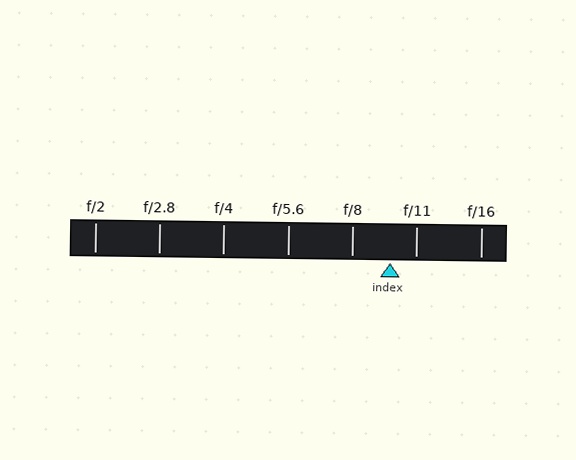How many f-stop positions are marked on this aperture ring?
There are 7 f-stop positions marked.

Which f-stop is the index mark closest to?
The index mark is closest to f/11.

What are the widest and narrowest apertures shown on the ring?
The widest aperture shown is f/2 and the narrowest is f/16.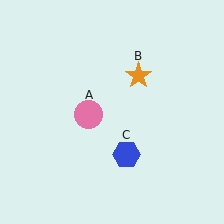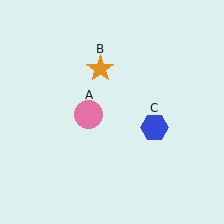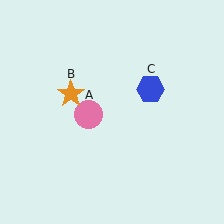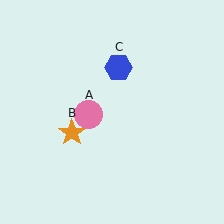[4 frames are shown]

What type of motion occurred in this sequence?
The orange star (object B), blue hexagon (object C) rotated counterclockwise around the center of the scene.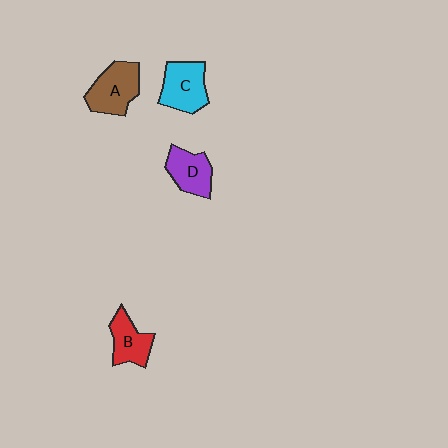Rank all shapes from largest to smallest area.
From largest to smallest: A (brown), C (cyan), D (purple), B (red).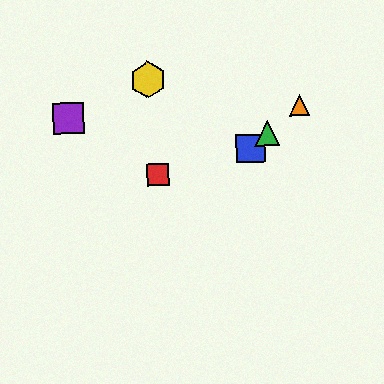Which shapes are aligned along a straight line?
The blue square, the green triangle, the orange triangle are aligned along a straight line.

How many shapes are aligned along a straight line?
3 shapes (the blue square, the green triangle, the orange triangle) are aligned along a straight line.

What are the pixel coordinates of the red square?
The red square is at (158, 175).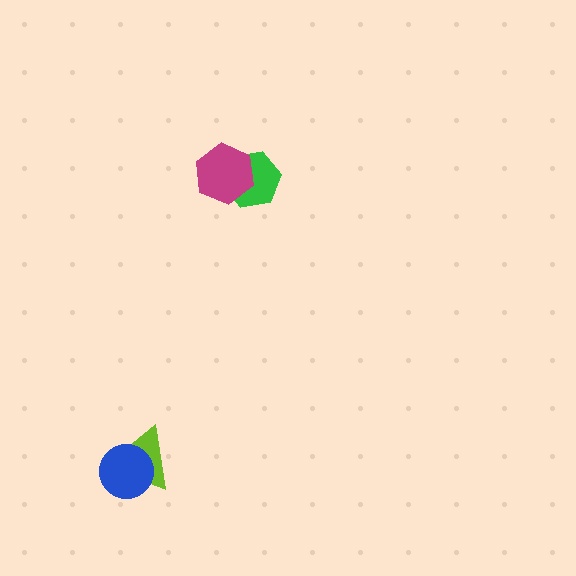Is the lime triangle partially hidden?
Yes, it is partially covered by another shape.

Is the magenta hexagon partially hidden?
No, no other shape covers it.